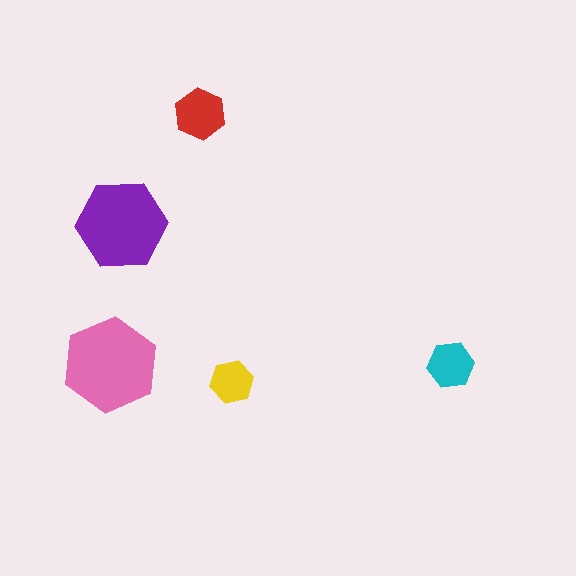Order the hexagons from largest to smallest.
the pink one, the purple one, the red one, the cyan one, the yellow one.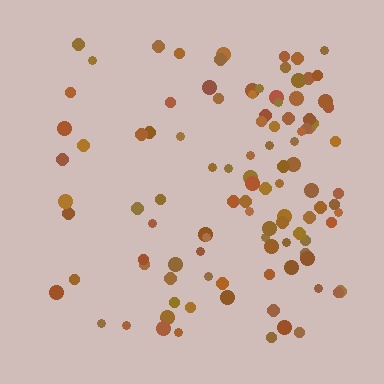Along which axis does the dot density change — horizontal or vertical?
Horizontal.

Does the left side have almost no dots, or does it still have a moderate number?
Still a moderate number, just noticeably fewer than the right.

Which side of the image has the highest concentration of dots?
The right.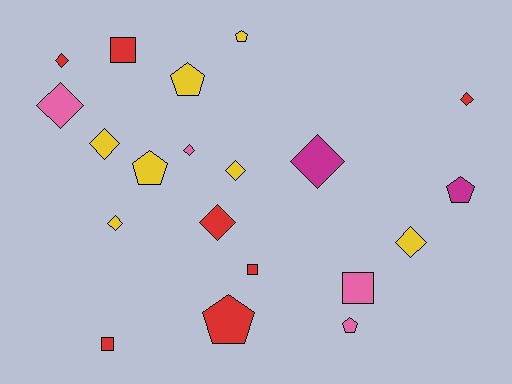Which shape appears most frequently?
Diamond, with 10 objects.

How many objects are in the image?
There are 20 objects.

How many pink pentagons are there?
There is 1 pink pentagon.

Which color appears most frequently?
Yellow, with 7 objects.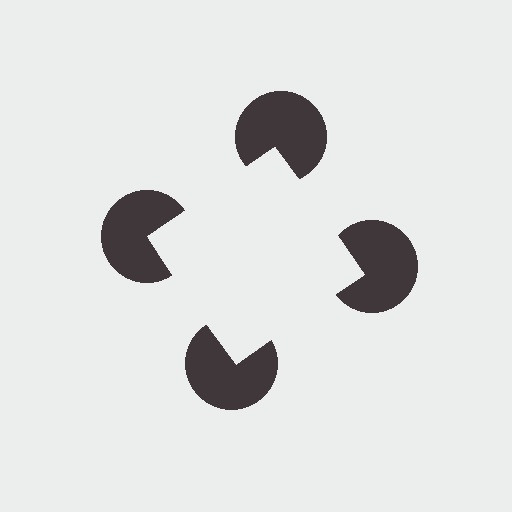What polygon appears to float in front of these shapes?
An illusory square — its edges are inferred from the aligned wedge cuts in the pac-man discs, not physically drawn.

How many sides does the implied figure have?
4 sides.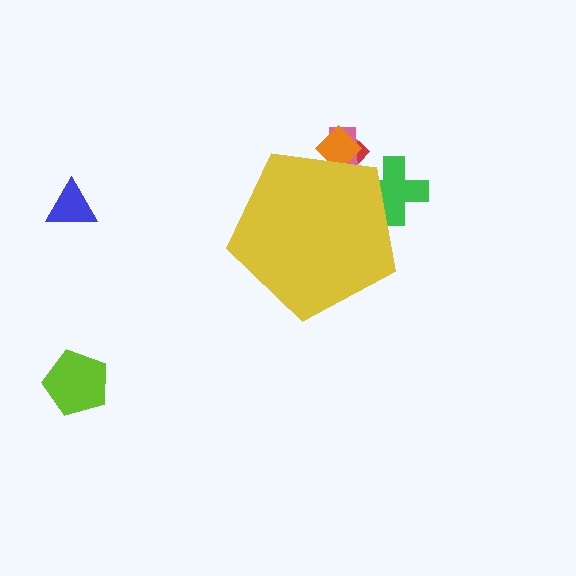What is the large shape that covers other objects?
A yellow pentagon.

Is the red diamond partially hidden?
Yes, the red diamond is partially hidden behind the yellow pentagon.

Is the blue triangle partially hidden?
No, the blue triangle is fully visible.